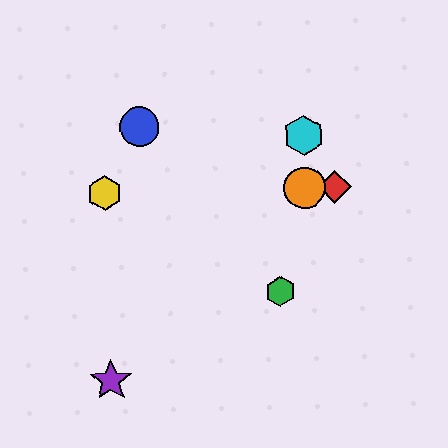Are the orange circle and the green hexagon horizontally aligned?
No, the orange circle is at y≈188 and the green hexagon is at y≈291.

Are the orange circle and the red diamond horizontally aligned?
Yes, both are at y≈188.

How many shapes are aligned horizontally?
3 shapes (the red diamond, the yellow hexagon, the orange circle) are aligned horizontally.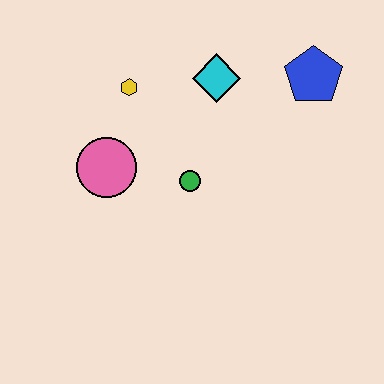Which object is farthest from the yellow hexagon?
The blue pentagon is farthest from the yellow hexagon.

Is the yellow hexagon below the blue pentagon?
Yes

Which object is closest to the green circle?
The pink circle is closest to the green circle.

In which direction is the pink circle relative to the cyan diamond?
The pink circle is to the left of the cyan diamond.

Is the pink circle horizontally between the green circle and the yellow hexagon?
No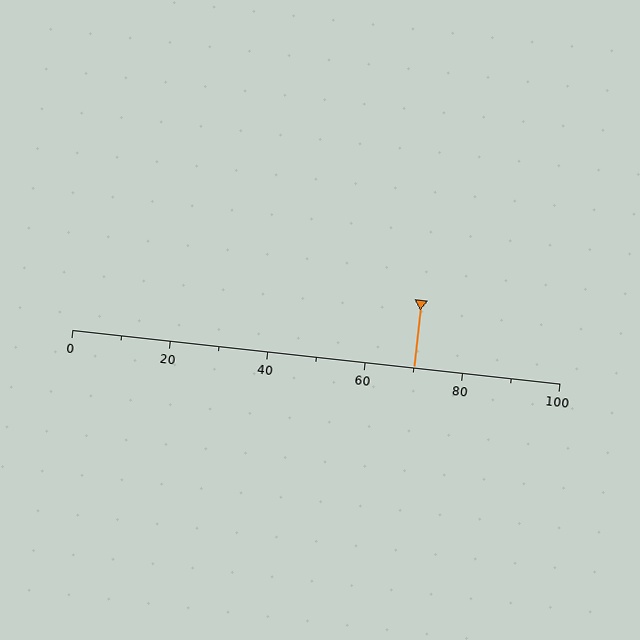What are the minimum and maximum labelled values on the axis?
The axis runs from 0 to 100.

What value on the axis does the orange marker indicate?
The marker indicates approximately 70.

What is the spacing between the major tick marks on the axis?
The major ticks are spaced 20 apart.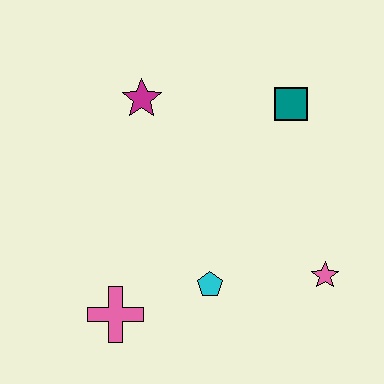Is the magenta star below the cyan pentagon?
No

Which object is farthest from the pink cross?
The teal square is farthest from the pink cross.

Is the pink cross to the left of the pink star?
Yes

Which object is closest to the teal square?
The magenta star is closest to the teal square.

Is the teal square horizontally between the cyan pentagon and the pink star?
Yes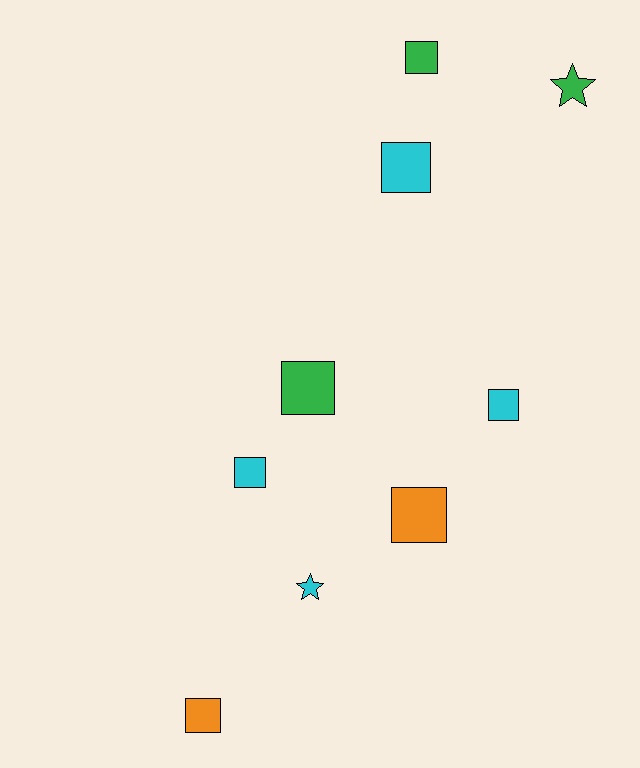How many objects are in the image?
There are 9 objects.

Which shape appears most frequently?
Square, with 7 objects.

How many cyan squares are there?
There are 3 cyan squares.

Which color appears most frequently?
Cyan, with 4 objects.